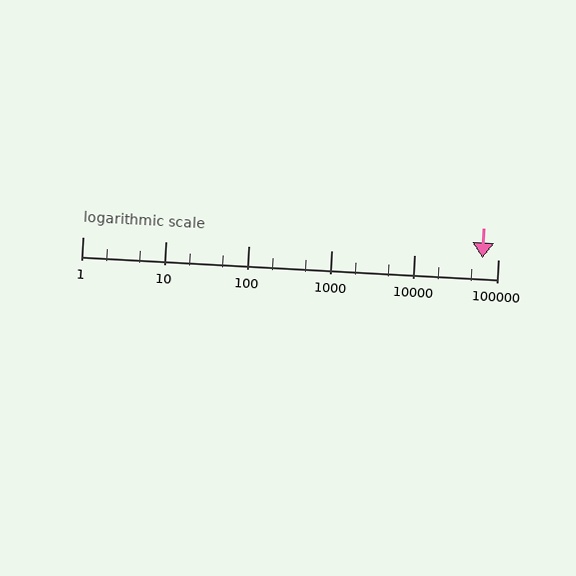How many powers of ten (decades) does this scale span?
The scale spans 5 decades, from 1 to 100000.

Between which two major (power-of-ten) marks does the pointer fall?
The pointer is between 10000 and 100000.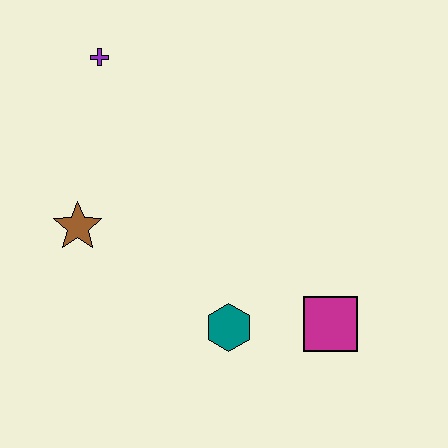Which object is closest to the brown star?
The purple cross is closest to the brown star.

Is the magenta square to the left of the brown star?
No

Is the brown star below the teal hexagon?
No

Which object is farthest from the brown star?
The magenta square is farthest from the brown star.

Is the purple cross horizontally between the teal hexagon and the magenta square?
No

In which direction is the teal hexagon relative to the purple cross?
The teal hexagon is below the purple cross.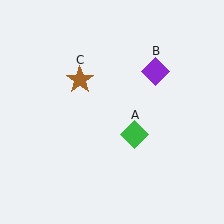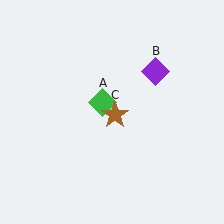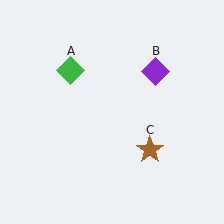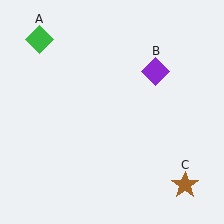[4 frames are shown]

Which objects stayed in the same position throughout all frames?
Purple diamond (object B) remained stationary.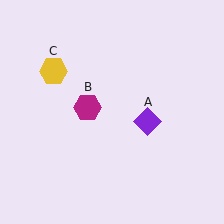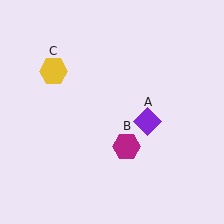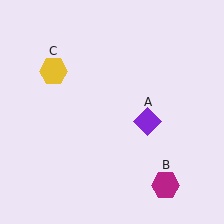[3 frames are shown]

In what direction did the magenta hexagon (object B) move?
The magenta hexagon (object B) moved down and to the right.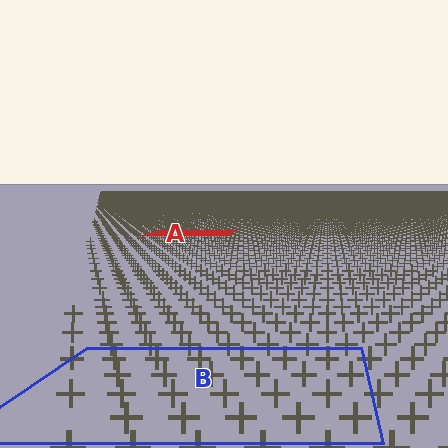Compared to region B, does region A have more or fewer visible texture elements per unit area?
Region A has more texture elements per unit area — they are packed more densely because it is farther away.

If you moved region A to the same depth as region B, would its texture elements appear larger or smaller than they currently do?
They would appear larger. At a closer depth, the same texture elements are projected at a bigger on-screen size.